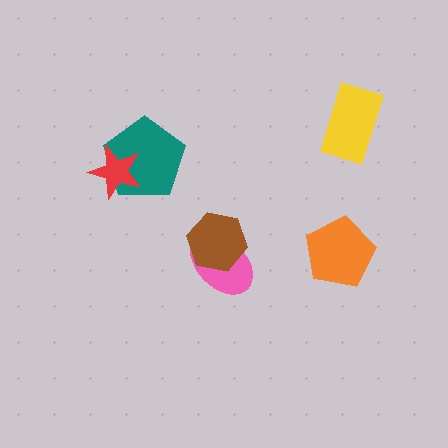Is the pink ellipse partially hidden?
Yes, it is partially covered by another shape.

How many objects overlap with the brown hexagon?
1 object overlaps with the brown hexagon.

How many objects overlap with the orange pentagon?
0 objects overlap with the orange pentagon.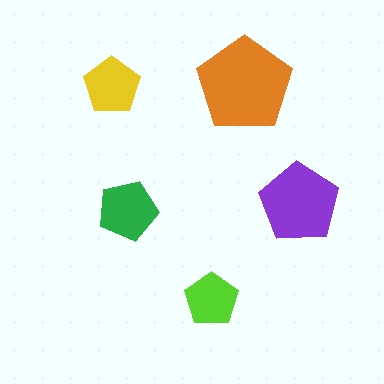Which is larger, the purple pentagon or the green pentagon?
The purple one.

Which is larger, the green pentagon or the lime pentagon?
The green one.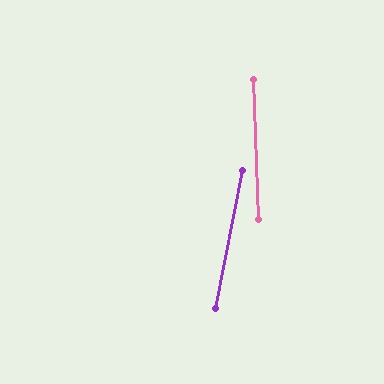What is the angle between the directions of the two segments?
Approximately 13 degrees.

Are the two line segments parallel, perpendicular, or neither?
Neither parallel nor perpendicular — they differ by about 13°.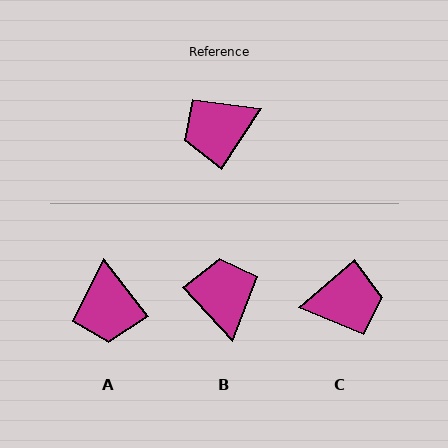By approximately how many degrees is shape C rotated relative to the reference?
Approximately 165 degrees counter-clockwise.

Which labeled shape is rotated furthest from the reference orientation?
C, about 165 degrees away.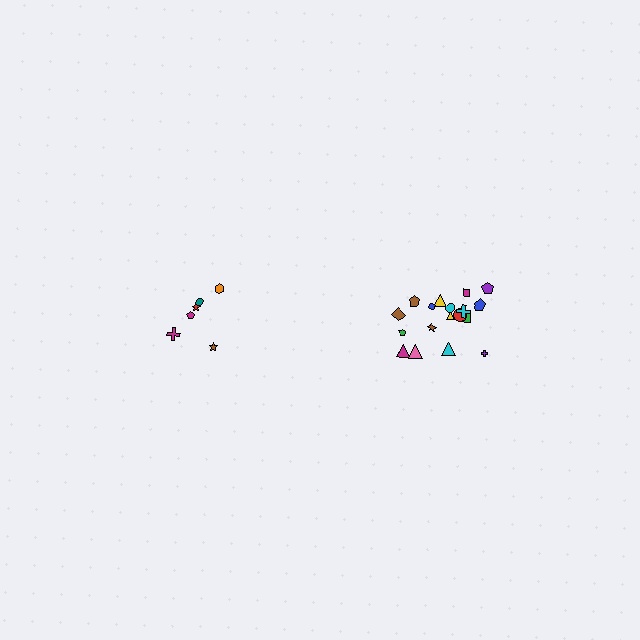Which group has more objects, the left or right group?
The right group.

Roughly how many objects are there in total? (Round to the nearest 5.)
Roughly 25 objects in total.